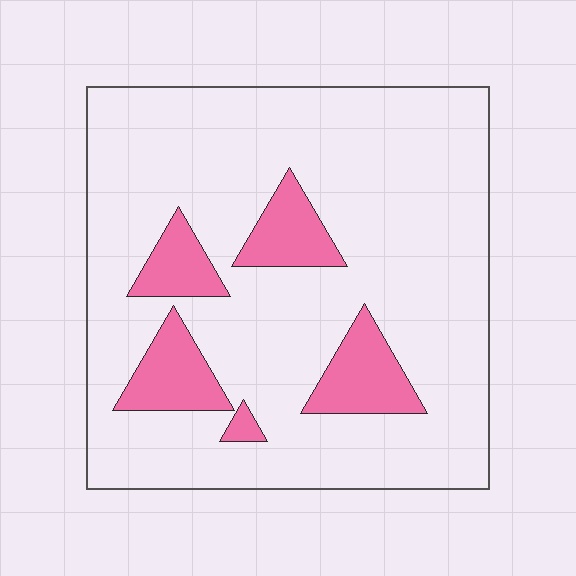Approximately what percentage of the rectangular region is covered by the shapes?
Approximately 15%.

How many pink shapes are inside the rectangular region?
5.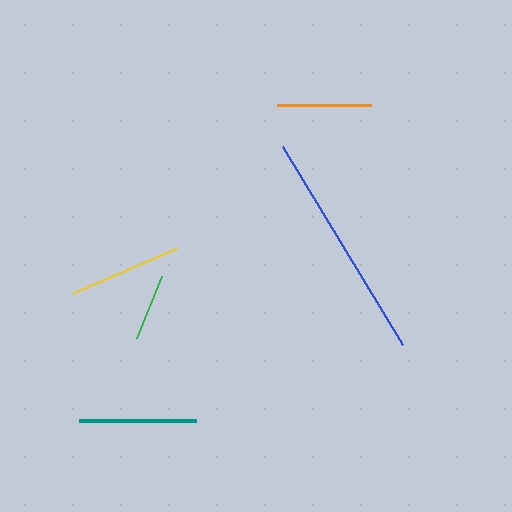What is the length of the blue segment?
The blue segment is approximately 232 pixels long.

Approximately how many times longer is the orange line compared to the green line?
The orange line is approximately 1.4 times the length of the green line.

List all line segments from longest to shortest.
From longest to shortest: blue, teal, yellow, orange, green.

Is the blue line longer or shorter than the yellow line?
The blue line is longer than the yellow line.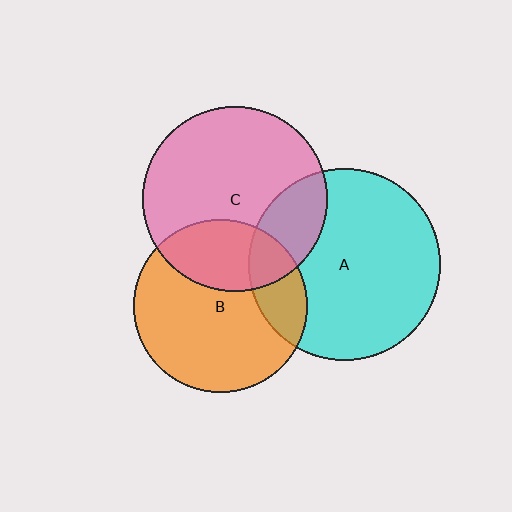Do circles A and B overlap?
Yes.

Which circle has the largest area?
Circle A (cyan).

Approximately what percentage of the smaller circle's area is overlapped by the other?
Approximately 20%.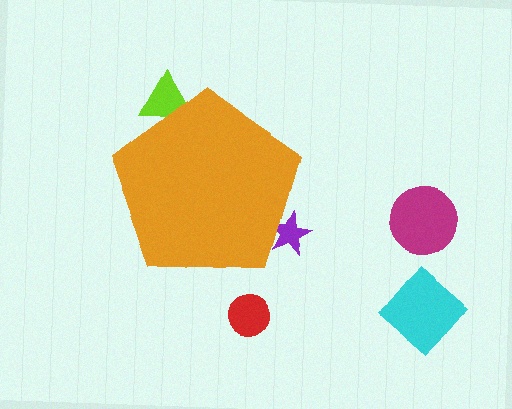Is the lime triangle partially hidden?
Yes, the lime triangle is partially hidden behind the orange pentagon.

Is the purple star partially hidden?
Yes, the purple star is partially hidden behind the orange pentagon.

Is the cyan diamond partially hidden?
No, the cyan diamond is fully visible.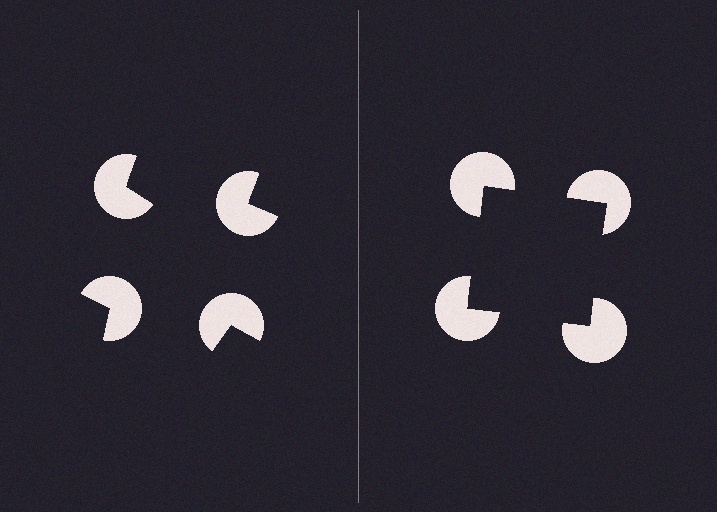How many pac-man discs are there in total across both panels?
8 — 4 on each side.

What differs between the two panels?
The pac-man discs are positioned identically on both sides; only the wedge orientations differ. On the right they align to a square; on the left they are misaligned.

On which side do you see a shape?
An illusory square appears on the right side. On the left side the wedge cuts are rotated, so no coherent shape forms.